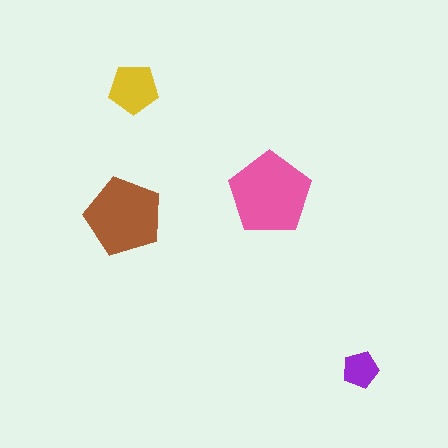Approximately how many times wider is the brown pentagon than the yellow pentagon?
About 1.5 times wider.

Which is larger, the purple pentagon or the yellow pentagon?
The yellow one.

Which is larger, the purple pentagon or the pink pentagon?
The pink one.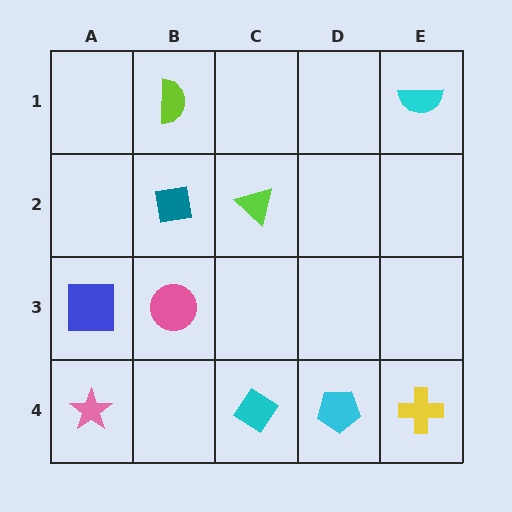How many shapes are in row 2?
2 shapes.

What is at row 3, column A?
A blue square.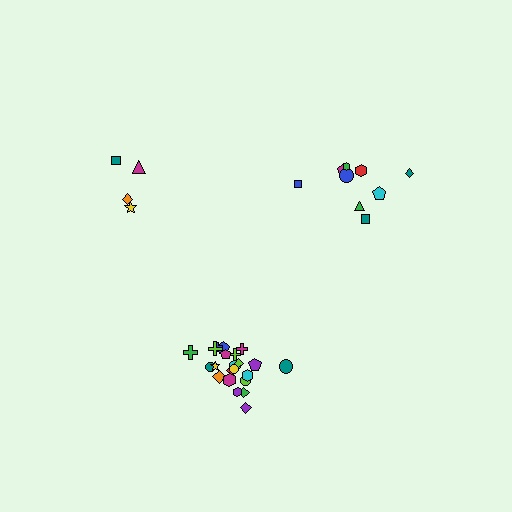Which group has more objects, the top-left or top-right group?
The top-right group.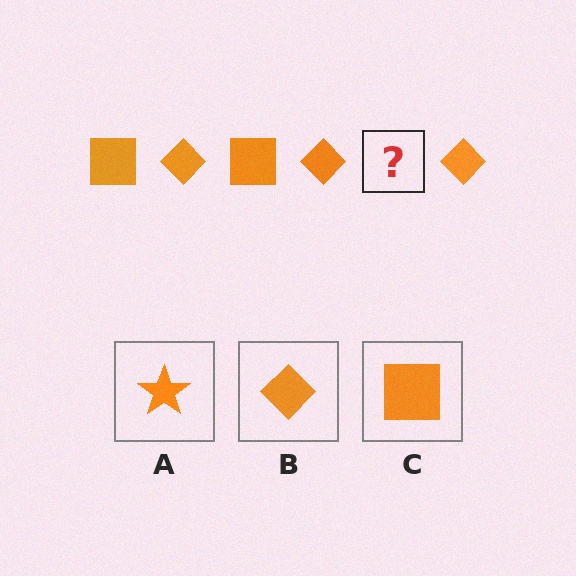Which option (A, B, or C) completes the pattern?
C.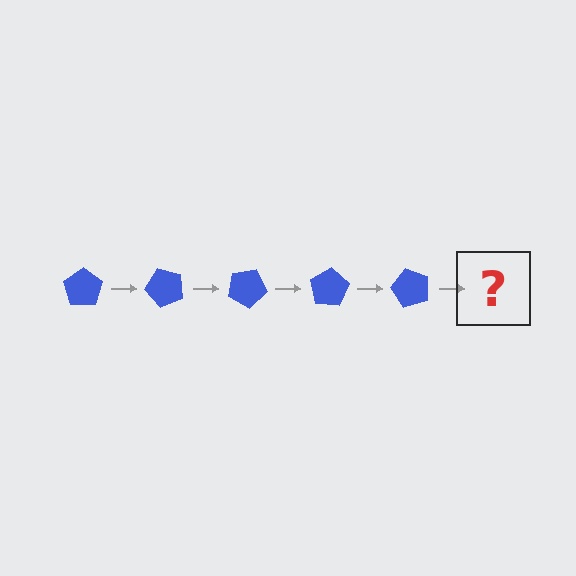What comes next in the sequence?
The next element should be a blue pentagon rotated 250 degrees.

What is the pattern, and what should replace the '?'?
The pattern is that the pentagon rotates 50 degrees each step. The '?' should be a blue pentagon rotated 250 degrees.